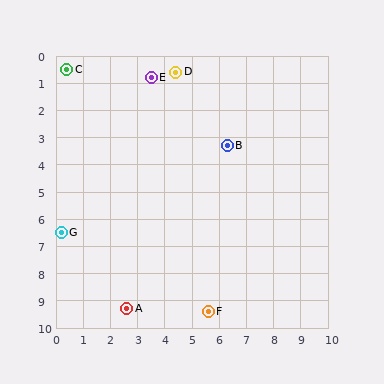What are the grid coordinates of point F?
Point F is at approximately (5.6, 9.4).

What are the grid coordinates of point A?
Point A is at approximately (2.6, 9.3).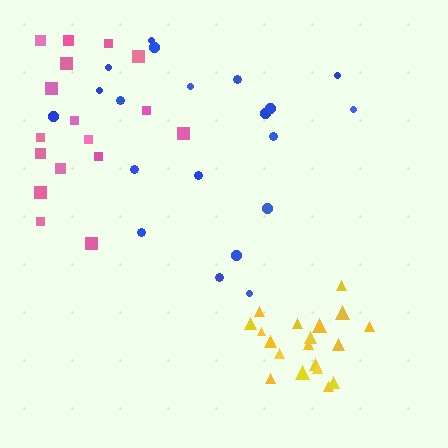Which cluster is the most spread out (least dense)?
Pink.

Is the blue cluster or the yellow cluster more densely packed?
Yellow.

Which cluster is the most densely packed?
Yellow.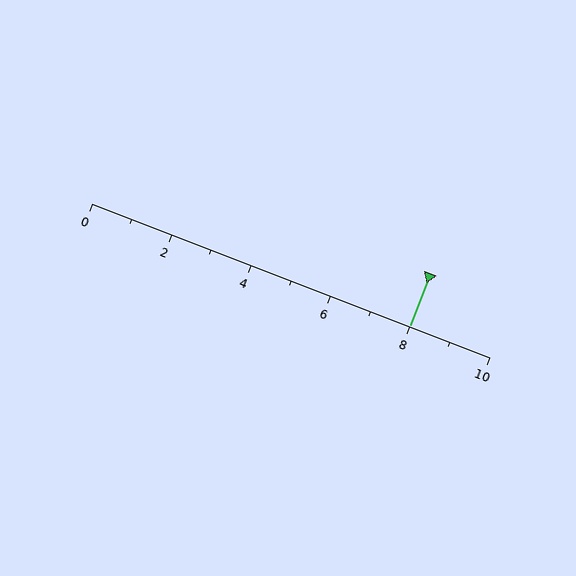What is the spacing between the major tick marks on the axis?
The major ticks are spaced 2 apart.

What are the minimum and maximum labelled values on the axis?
The axis runs from 0 to 10.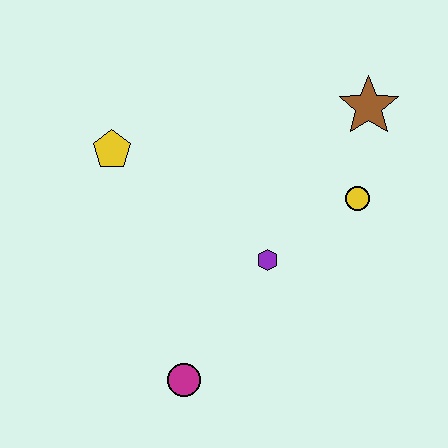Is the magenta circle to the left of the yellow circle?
Yes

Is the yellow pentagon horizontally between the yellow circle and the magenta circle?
No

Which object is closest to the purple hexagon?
The yellow circle is closest to the purple hexagon.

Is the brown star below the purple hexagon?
No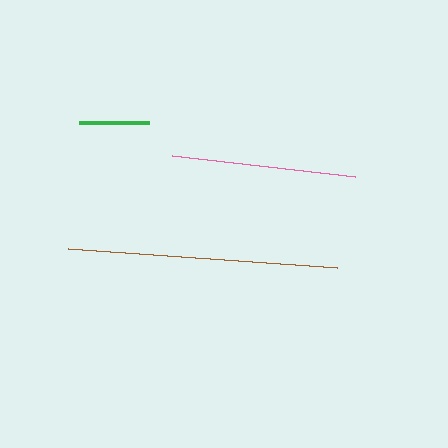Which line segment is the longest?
The brown line is the longest at approximately 270 pixels.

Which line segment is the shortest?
The green line is the shortest at approximately 70 pixels.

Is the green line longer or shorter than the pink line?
The pink line is longer than the green line.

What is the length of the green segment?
The green segment is approximately 70 pixels long.